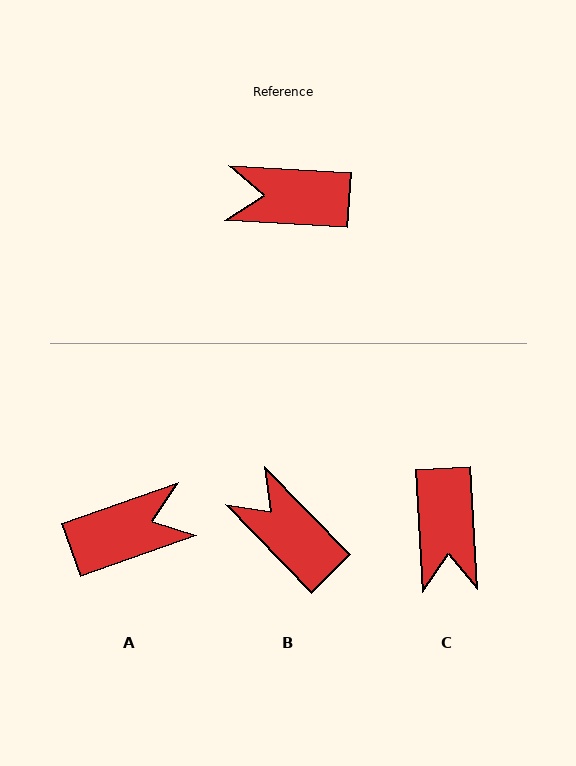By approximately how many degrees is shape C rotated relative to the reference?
Approximately 97 degrees counter-clockwise.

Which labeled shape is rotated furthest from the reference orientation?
A, about 157 degrees away.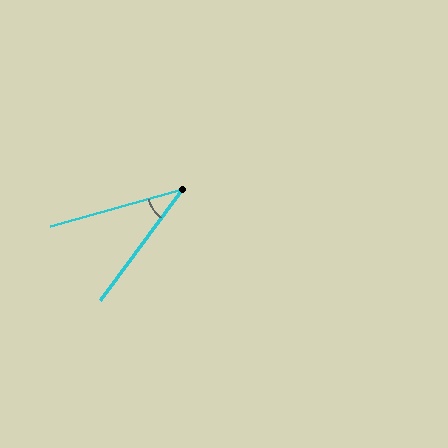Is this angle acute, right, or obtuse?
It is acute.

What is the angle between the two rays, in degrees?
Approximately 38 degrees.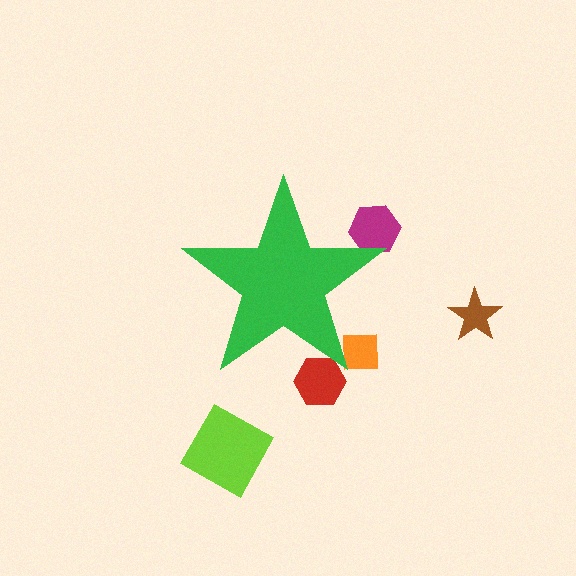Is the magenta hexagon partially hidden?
Yes, the magenta hexagon is partially hidden behind the green star.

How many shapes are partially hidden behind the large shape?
3 shapes are partially hidden.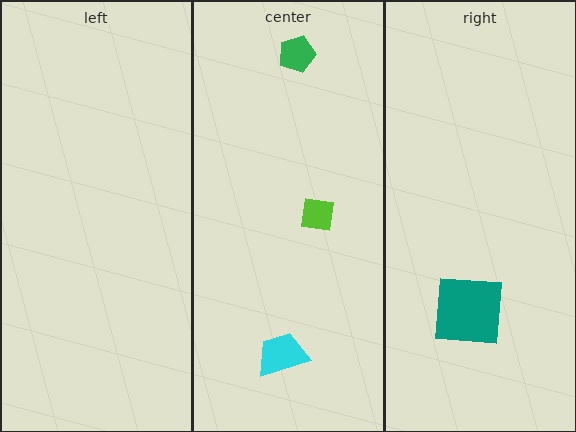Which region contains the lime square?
The center region.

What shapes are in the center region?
The lime square, the cyan trapezoid, the green pentagon.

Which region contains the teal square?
The right region.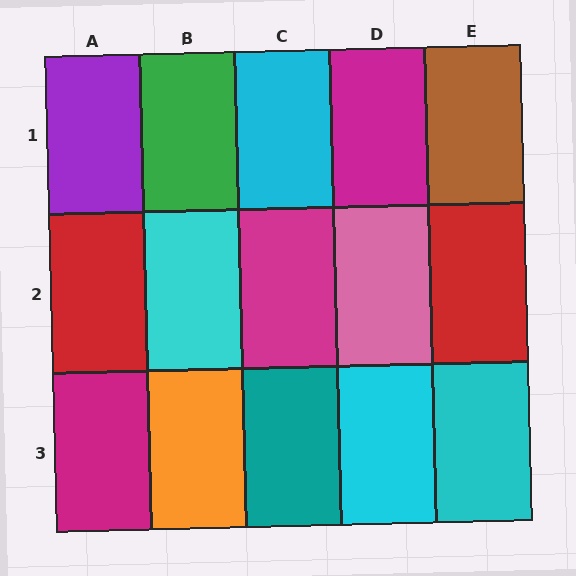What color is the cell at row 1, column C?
Cyan.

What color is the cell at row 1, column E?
Brown.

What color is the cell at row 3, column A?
Magenta.